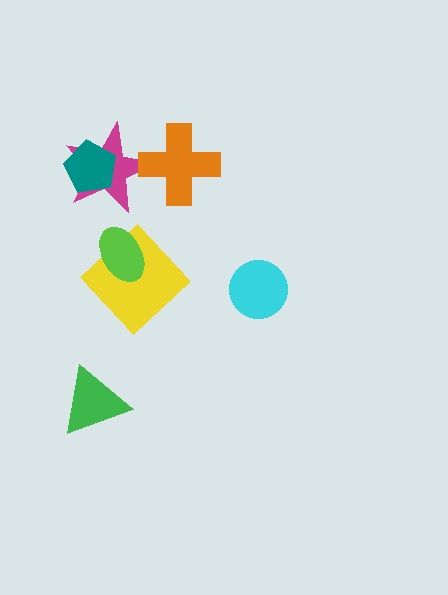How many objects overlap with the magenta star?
2 objects overlap with the magenta star.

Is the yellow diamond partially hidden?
Yes, it is partially covered by another shape.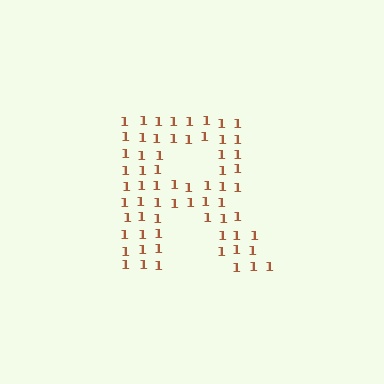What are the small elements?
The small elements are digit 1's.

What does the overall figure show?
The overall figure shows the letter R.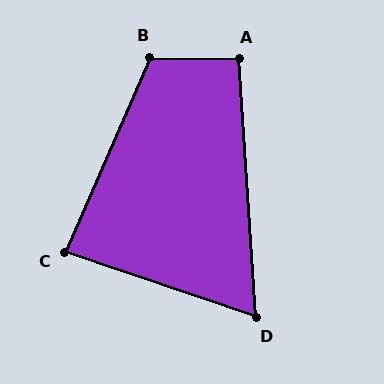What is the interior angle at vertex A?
Approximately 95 degrees (approximately right).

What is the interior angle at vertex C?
Approximately 85 degrees (approximately right).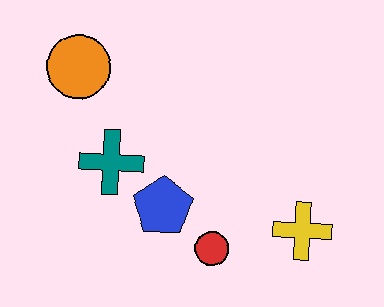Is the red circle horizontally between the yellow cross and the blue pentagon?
Yes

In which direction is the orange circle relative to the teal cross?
The orange circle is above the teal cross.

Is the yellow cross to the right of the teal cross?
Yes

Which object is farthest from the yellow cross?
The orange circle is farthest from the yellow cross.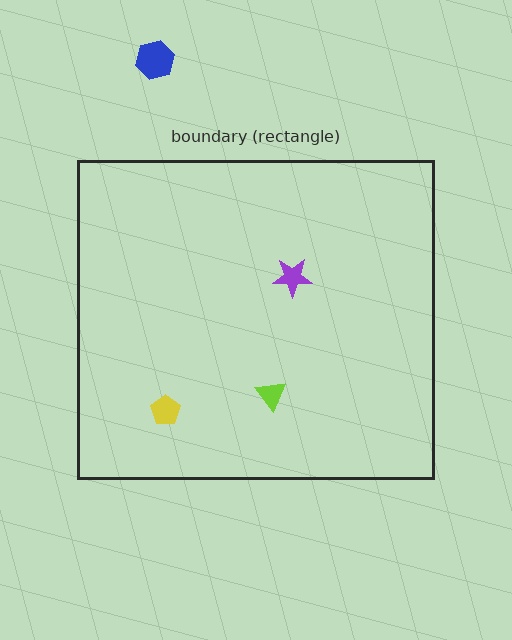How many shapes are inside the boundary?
3 inside, 1 outside.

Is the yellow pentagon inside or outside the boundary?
Inside.